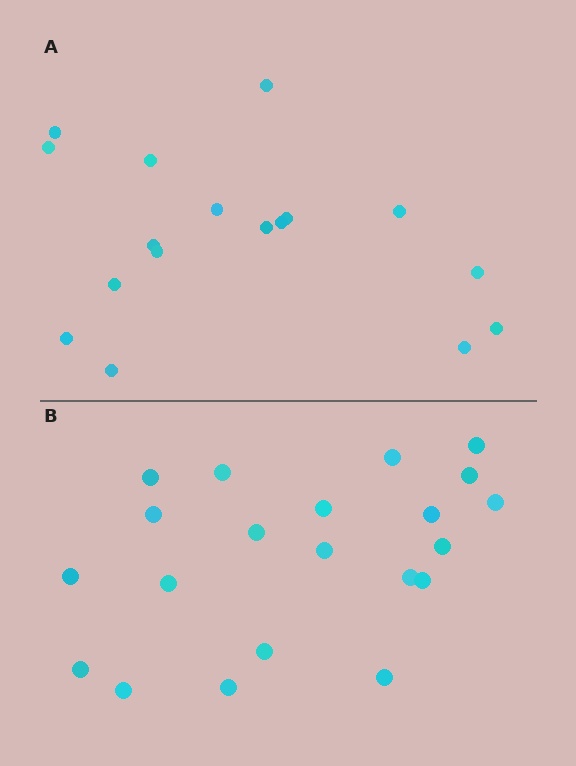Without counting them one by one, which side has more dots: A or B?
Region B (the bottom region) has more dots.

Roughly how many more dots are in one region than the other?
Region B has about 4 more dots than region A.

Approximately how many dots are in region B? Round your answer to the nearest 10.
About 20 dots. (The exact count is 21, which rounds to 20.)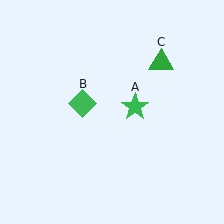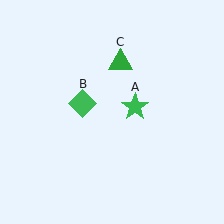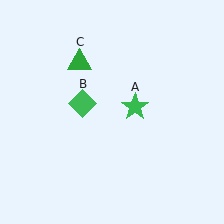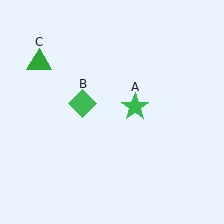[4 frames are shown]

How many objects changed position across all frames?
1 object changed position: green triangle (object C).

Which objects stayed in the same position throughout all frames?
Green star (object A) and green diamond (object B) remained stationary.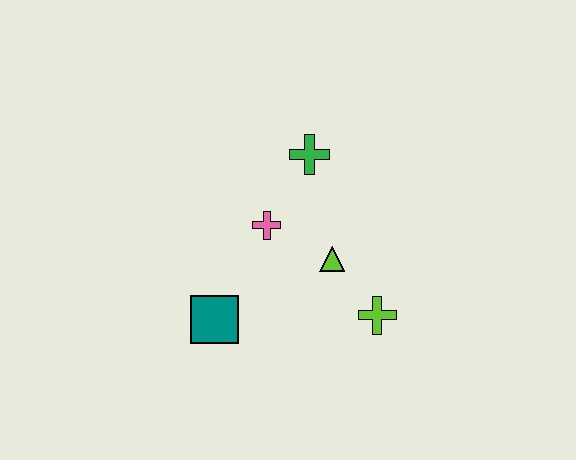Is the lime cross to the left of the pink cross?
No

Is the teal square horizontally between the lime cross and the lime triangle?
No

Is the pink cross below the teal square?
No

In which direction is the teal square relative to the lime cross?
The teal square is to the left of the lime cross.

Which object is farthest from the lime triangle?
The teal square is farthest from the lime triangle.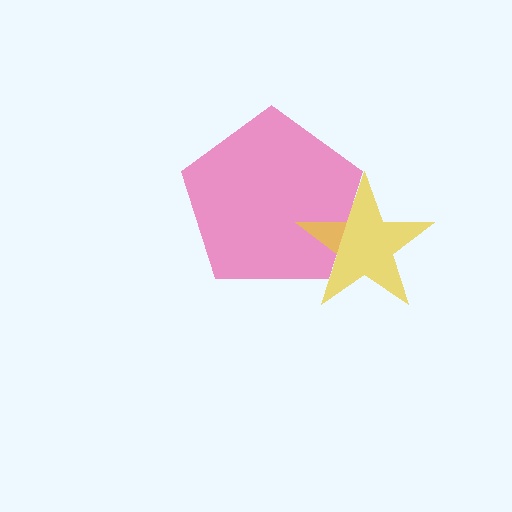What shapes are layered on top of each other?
The layered shapes are: a pink pentagon, a yellow star.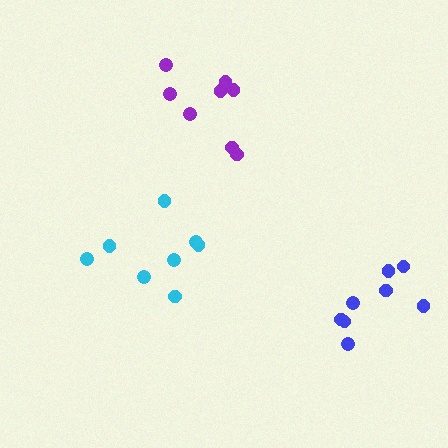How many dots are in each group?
Group 1: 8 dots, Group 2: 8 dots, Group 3: 8 dots (24 total).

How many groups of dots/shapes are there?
There are 3 groups.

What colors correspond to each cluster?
The clusters are colored: blue, cyan, purple.